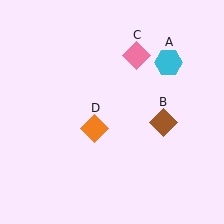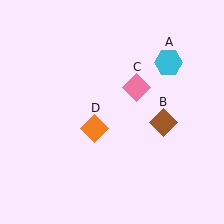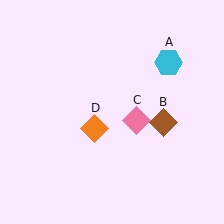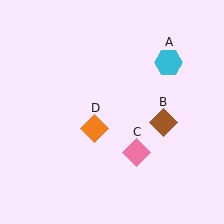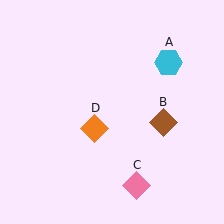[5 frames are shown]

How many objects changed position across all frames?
1 object changed position: pink diamond (object C).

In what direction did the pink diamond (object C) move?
The pink diamond (object C) moved down.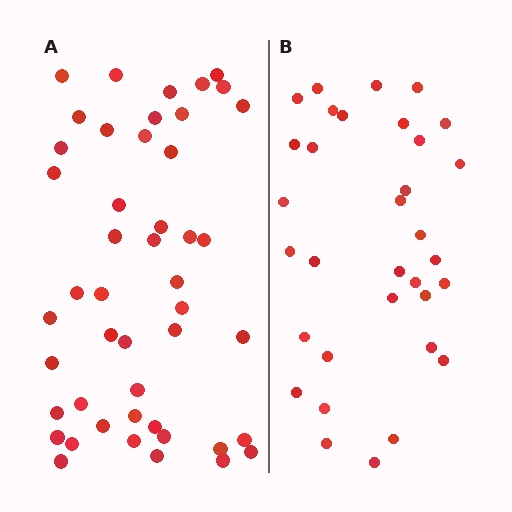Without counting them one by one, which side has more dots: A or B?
Region A (the left region) has more dots.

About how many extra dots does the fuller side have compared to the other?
Region A has approximately 15 more dots than region B.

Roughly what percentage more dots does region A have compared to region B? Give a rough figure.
About 40% more.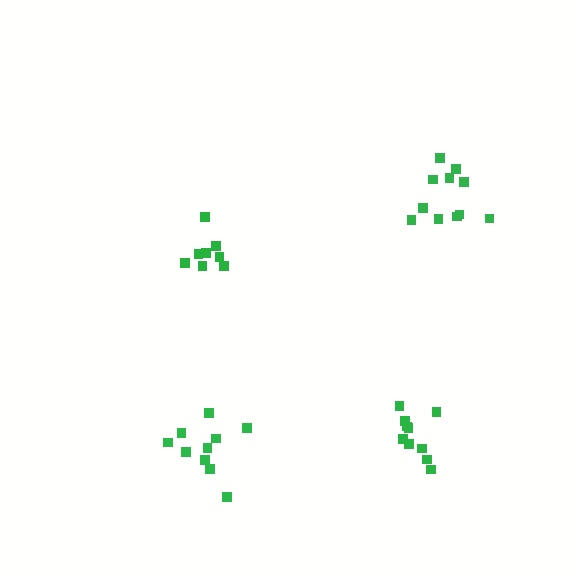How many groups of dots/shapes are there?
There are 4 groups.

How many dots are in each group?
Group 1: 8 dots, Group 2: 11 dots, Group 3: 10 dots, Group 4: 10 dots (39 total).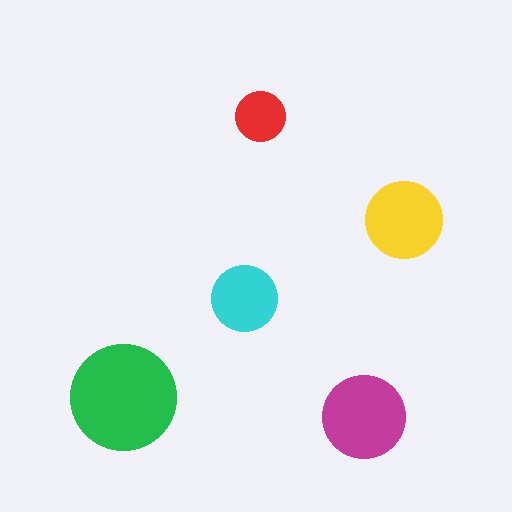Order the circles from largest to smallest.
the green one, the magenta one, the yellow one, the cyan one, the red one.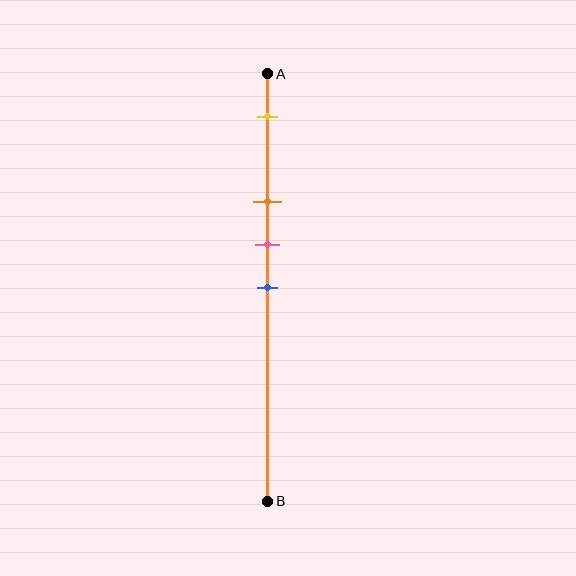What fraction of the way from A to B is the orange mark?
The orange mark is approximately 30% (0.3) of the way from A to B.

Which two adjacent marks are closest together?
The pink and blue marks are the closest adjacent pair.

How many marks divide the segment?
There are 4 marks dividing the segment.